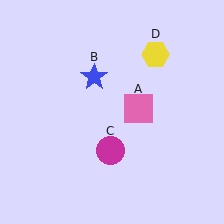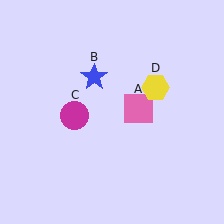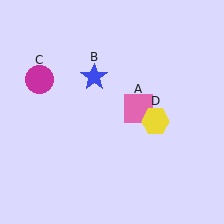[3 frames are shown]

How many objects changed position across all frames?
2 objects changed position: magenta circle (object C), yellow hexagon (object D).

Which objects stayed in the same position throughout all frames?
Pink square (object A) and blue star (object B) remained stationary.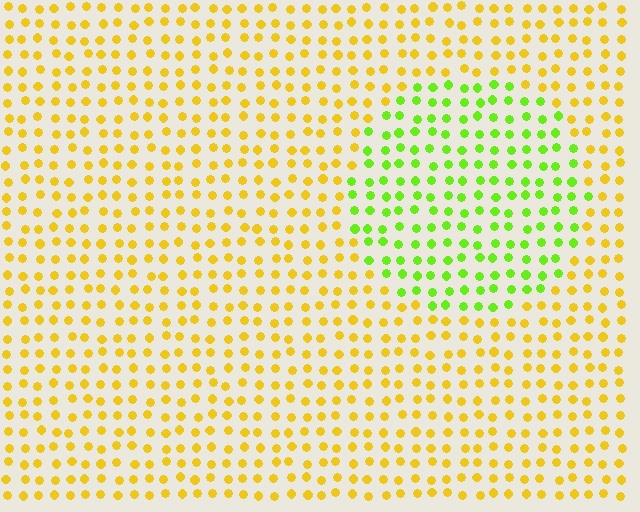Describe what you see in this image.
The image is filled with small yellow elements in a uniform arrangement. A circle-shaped region is visible where the elements are tinted to a slightly different hue, forming a subtle color boundary.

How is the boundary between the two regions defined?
The boundary is defined purely by a slight shift in hue (about 49 degrees). Spacing, size, and orientation are identical on both sides.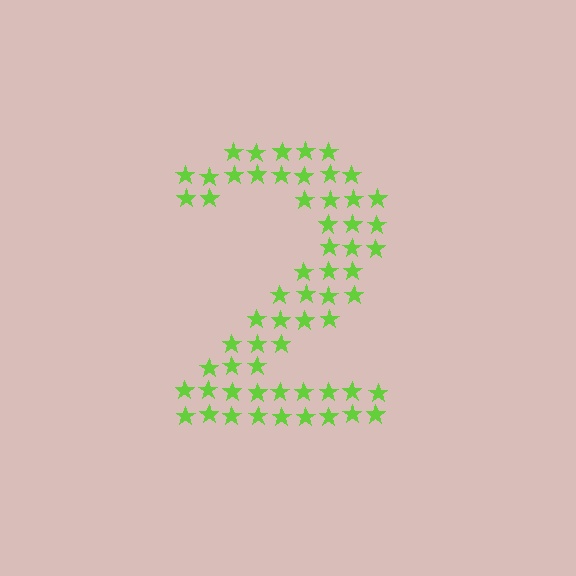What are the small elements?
The small elements are stars.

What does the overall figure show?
The overall figure shows the digit 2.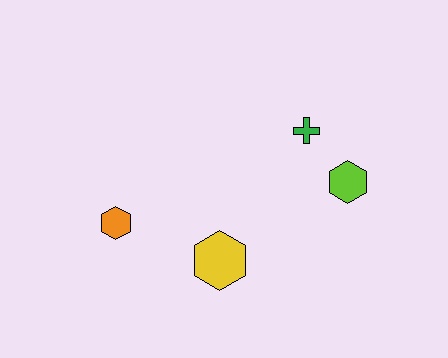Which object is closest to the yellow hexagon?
The orange hexagon is closest to the yellow hexagon.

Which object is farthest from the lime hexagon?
The orange hexagon is farthest from the lime hexagon.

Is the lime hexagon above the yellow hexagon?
Yes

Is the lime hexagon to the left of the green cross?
No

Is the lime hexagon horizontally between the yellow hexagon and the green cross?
No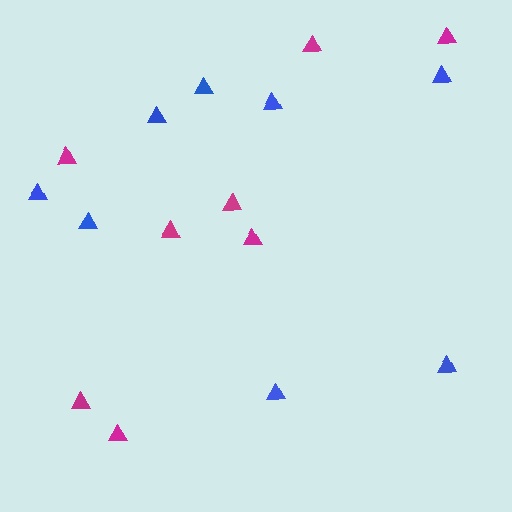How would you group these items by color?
There are 2 groups: one group of blue triangles (8) and one group of magenta triangles (8).